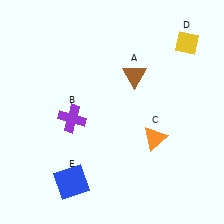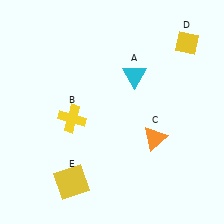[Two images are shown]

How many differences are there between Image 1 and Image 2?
There are 3 differences between the two images.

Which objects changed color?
A changed from brown to cyan. B changed from purple to yellow. E changed from blue to yellow.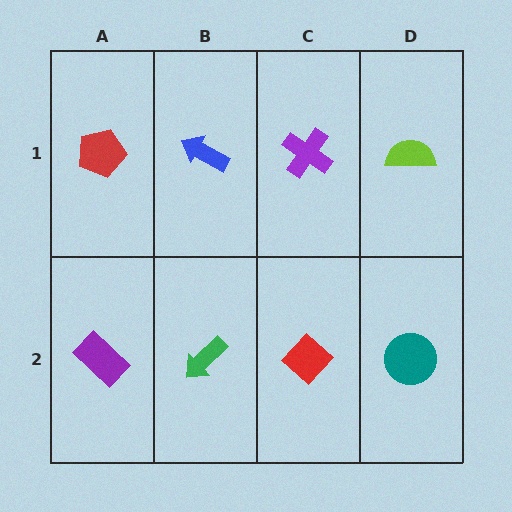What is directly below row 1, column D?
A teal circle.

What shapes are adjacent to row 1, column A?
A purple rectangle (row 2, column A), a blue arrow (row 1, column B).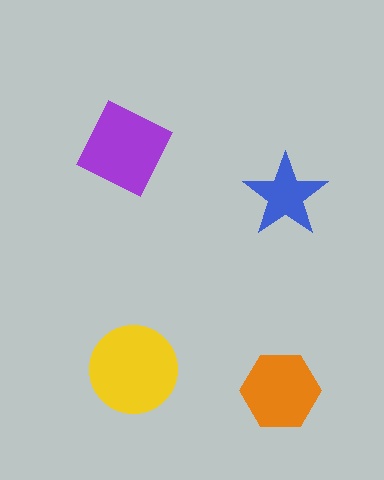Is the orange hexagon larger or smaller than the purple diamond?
Smaller.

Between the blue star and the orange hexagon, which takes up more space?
The orange hexagon.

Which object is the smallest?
The blue star.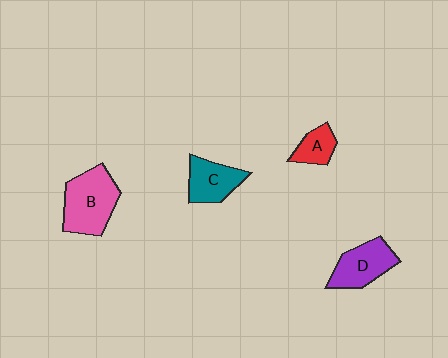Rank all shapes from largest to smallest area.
From largest to smallest: B (pink), D (purple), C (teal), A (red).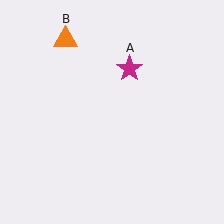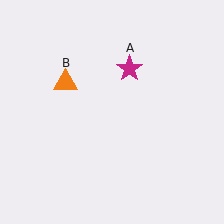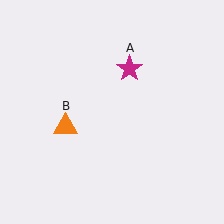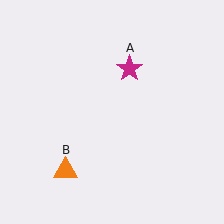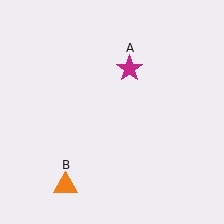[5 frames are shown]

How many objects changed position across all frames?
1 object changed position: orange triangle (object B).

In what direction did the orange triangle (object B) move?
The orange triangle (object B) moved down.